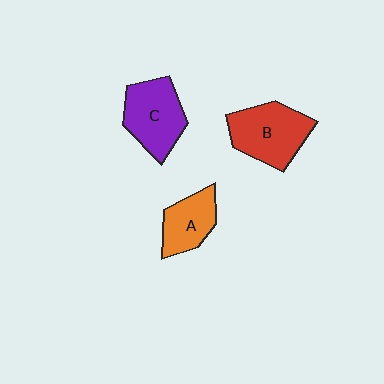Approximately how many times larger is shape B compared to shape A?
Approximately 1.5 times.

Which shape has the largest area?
Shape B (red).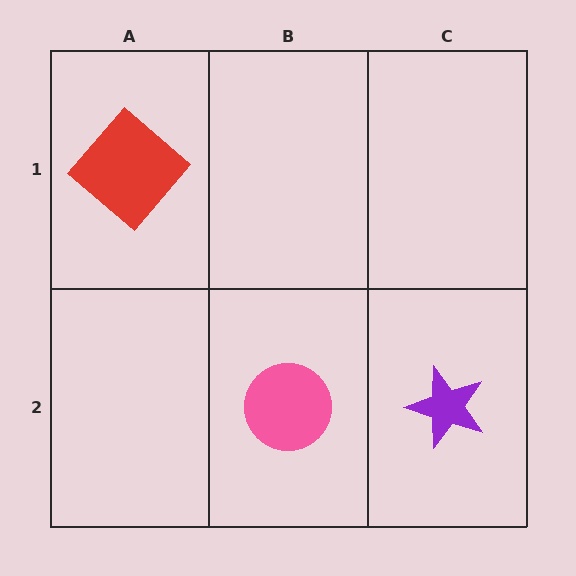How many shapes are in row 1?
1 shape.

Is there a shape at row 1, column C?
No, that cell is empty.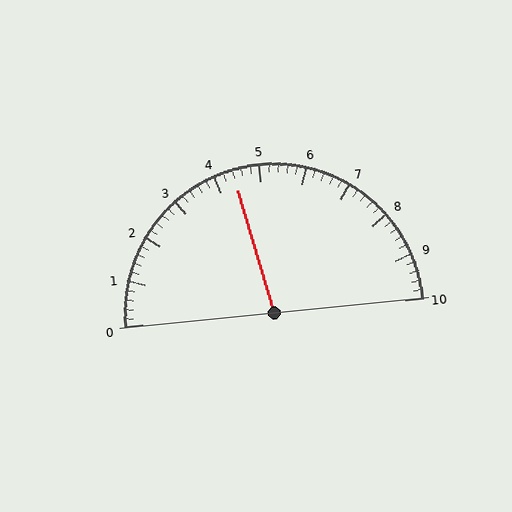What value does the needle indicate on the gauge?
The needle indicates approximately 4.4.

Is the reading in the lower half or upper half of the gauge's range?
The reading is in the lower half of the range (0 to 10).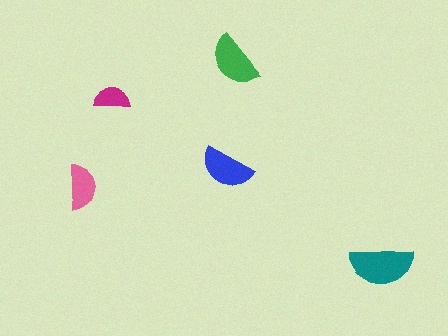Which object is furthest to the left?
The pink semicircle is leftmost.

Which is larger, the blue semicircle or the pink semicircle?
The blue one.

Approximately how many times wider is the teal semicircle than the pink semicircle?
About 1.5 times wider.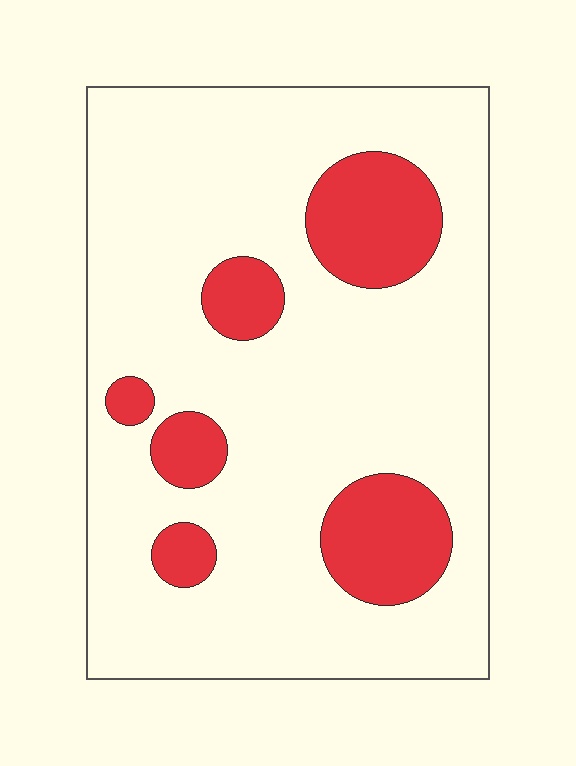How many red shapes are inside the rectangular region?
6.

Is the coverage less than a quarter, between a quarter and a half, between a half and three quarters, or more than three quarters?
Less than a quarter.